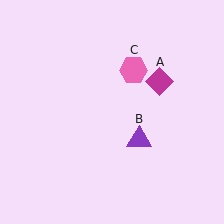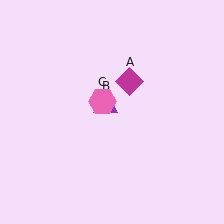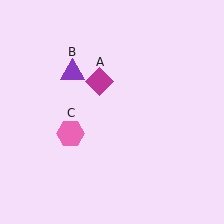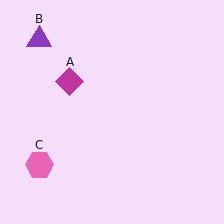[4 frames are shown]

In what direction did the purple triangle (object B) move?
The purple triangle (object B) moved up and to the left.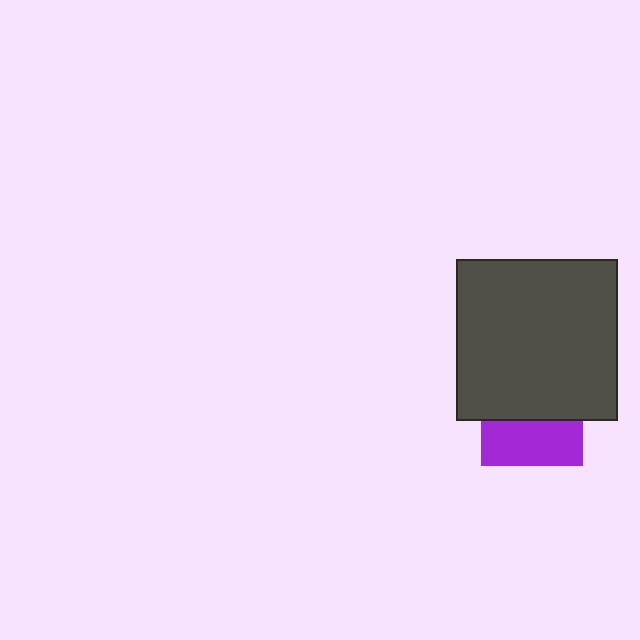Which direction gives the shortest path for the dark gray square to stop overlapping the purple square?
Moving up gives the shortest separation.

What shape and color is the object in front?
The object in front is a dark gray square.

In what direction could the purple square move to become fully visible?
The purple square could move down. That would shift it out from behind the dark gray square entirely.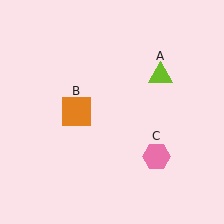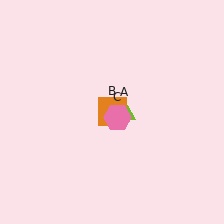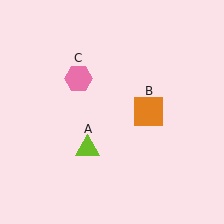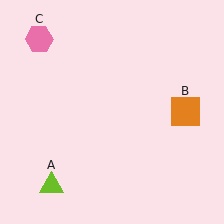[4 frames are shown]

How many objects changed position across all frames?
3 objects changed position: lime triangle (object A), orange square (object B), pink hexagon (object C).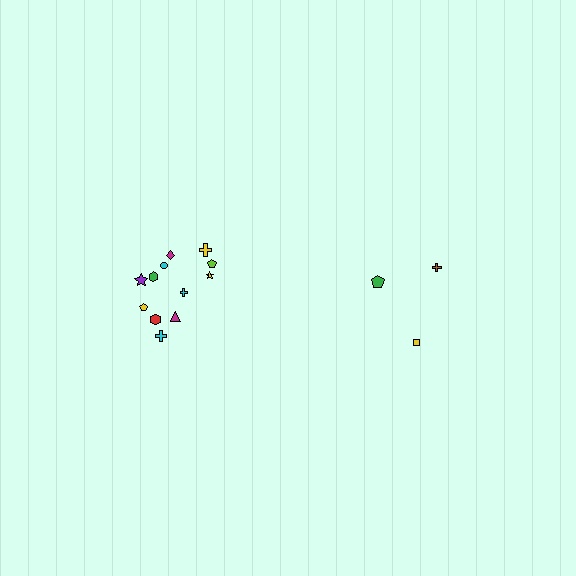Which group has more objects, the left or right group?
The left group.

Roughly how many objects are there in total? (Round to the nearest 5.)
Roughly 15 objects in total.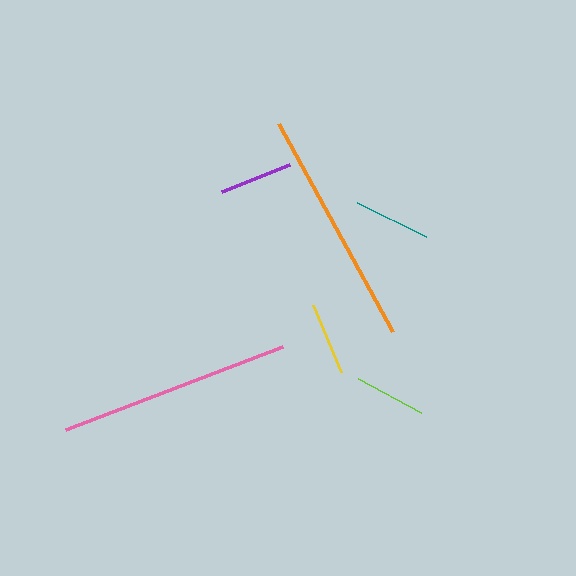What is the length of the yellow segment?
The yellow segment is approximately 73 pixels long.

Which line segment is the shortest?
The lime line is the shortest at approximately 71 pixels.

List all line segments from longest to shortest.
From longest to shortest: orange, pink, teal, purple, yellow, lime.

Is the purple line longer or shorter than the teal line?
The teal line is longer than the purple line.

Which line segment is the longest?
The orange line is the longest at approximately 237 pixels.